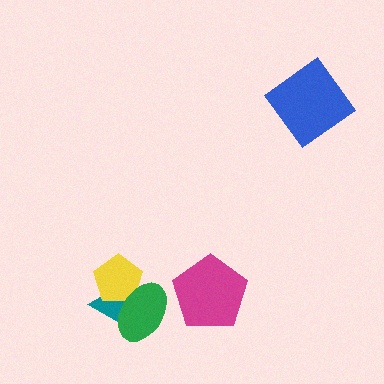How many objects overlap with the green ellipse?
2 objects overlap with the green ellipse.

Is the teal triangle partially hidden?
Yes, it is partially covered by another shape.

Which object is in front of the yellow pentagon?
The green ellipse is in front of the yellow pentagon.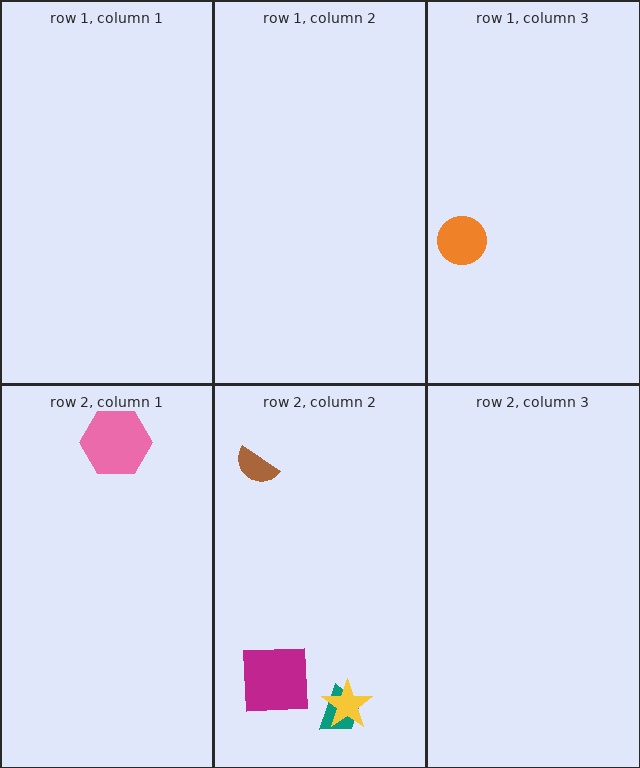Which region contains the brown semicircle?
The row 2, column 2 region.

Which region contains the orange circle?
The row 1, column 3 region.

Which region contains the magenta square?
The row 2, column 2 region.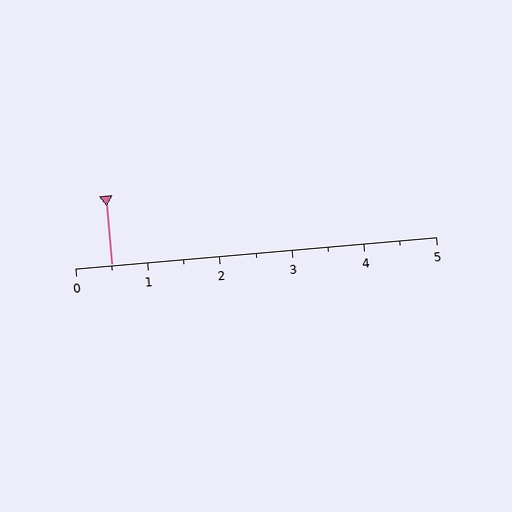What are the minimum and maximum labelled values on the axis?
The axis runs from 0 to 5.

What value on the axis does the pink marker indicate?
The marker indicates approximately 0.5.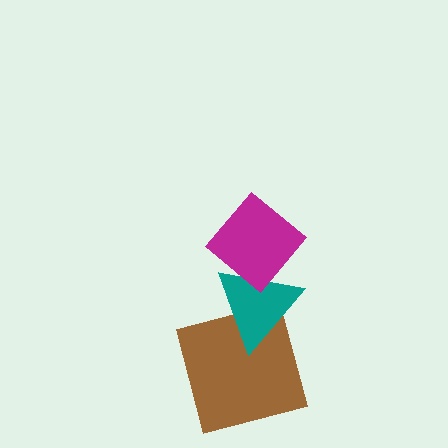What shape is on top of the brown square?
The teal triangle is on top of the brown square.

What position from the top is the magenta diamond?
The magenta diamond is 1st from the top.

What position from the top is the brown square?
The brown square is 3rd from the top.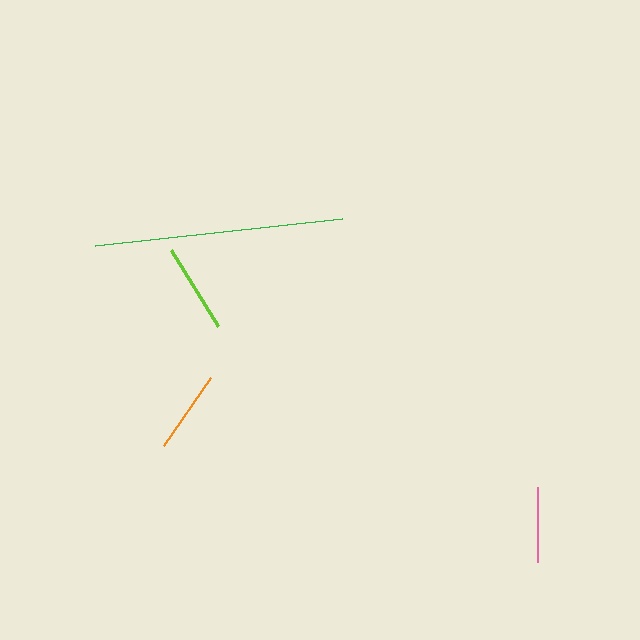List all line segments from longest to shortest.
From longest to shortest: green, lime, orange, pink.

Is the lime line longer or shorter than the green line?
The green line is longer than the lime line.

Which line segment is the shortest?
The pink line is the shortest at approximately 75 pixels.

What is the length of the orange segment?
The orange segment is approximately 83 pixels long.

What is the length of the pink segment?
The pink segment is approximately 75 pixels long.